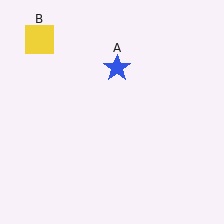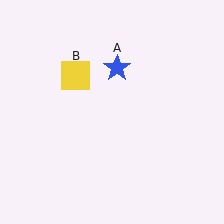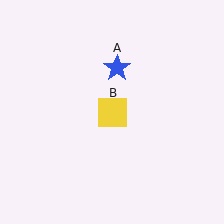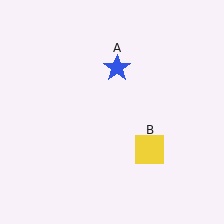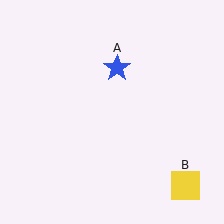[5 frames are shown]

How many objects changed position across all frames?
1 object changed position: yellow square (object B).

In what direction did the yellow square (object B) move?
The yellow square (object B) moved down and to the right.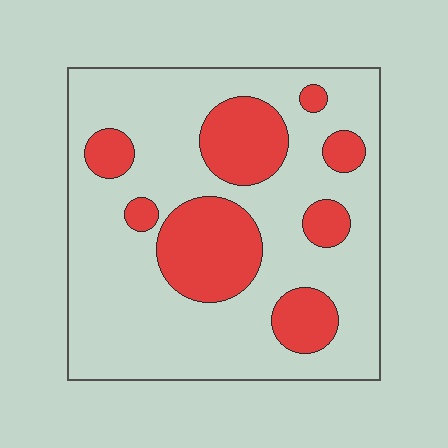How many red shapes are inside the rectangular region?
8.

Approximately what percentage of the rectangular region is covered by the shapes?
Approximately 25%.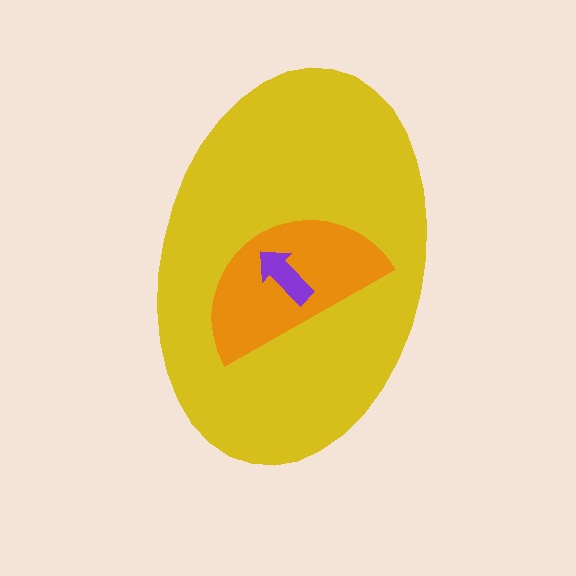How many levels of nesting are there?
3.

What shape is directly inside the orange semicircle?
The purple arrow.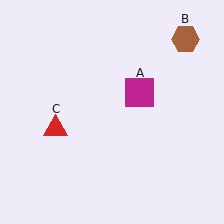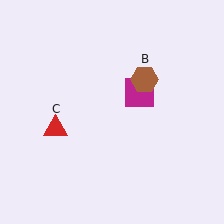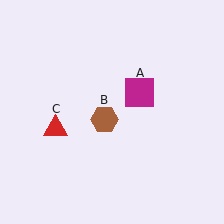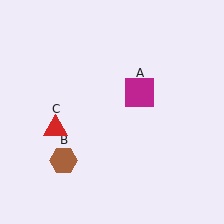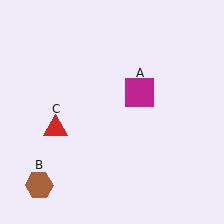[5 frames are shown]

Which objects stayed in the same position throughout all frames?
Magenta square (object A) and red triangle (object C) remained stationary.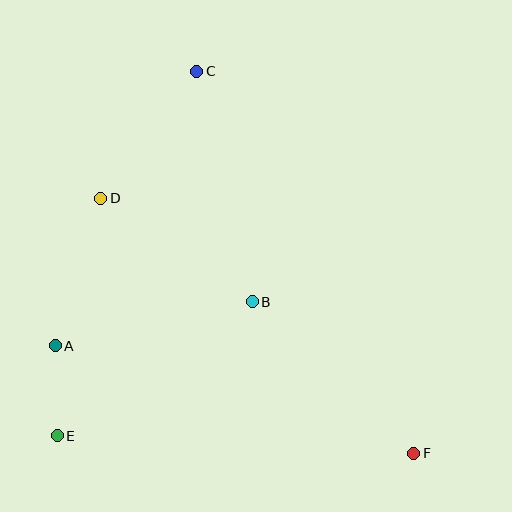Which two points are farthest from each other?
Points C and F are farthest from each other.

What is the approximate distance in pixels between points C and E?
The distance between C and E is approximately 390 pixels.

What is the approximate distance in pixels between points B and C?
The distance between B and C is approximately 237 pixels.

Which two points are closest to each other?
Points A and E are closest to each other.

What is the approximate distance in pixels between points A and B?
The distance between A and B is approximately 202 pixels.